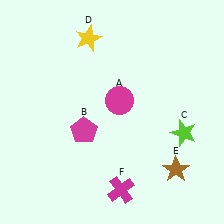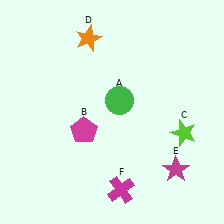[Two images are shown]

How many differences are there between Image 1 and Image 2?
There are 3 differences between the two images.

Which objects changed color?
A changed from magenta to green. D changed from yellow to orange. E changed from brown to magenta.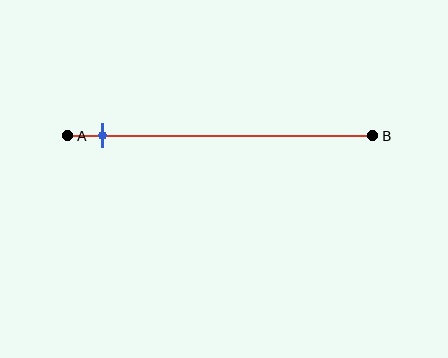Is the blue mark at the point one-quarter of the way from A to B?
No, the mark is at about 10% from A, not at the 25% one-quarter point.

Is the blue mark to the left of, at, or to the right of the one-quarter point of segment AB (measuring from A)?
The blue mark is to the left of the one-quarter point of segment AB.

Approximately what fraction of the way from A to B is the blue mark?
The blue mark is approximately 10% of the way from A to B.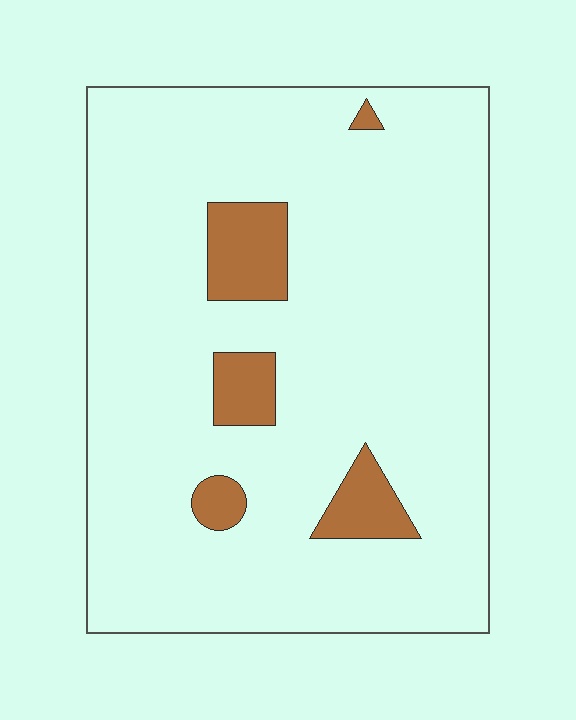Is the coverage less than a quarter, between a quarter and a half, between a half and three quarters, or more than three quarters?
Less than a quarter.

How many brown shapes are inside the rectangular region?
5.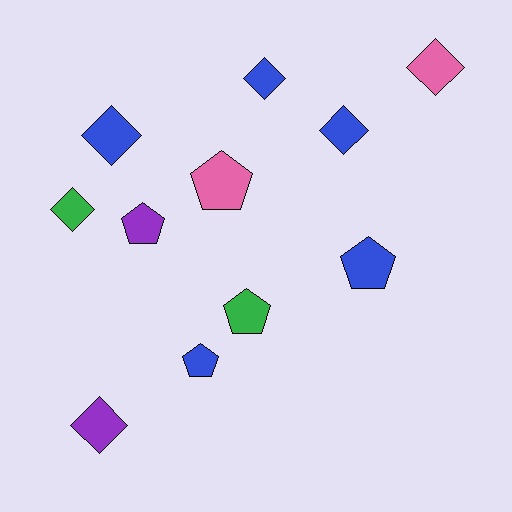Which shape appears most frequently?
Diamond, with 6 objects.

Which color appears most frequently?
Blue, with 5 objects.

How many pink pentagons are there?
There is 1 pink pentagon.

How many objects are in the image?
There are 11 objects.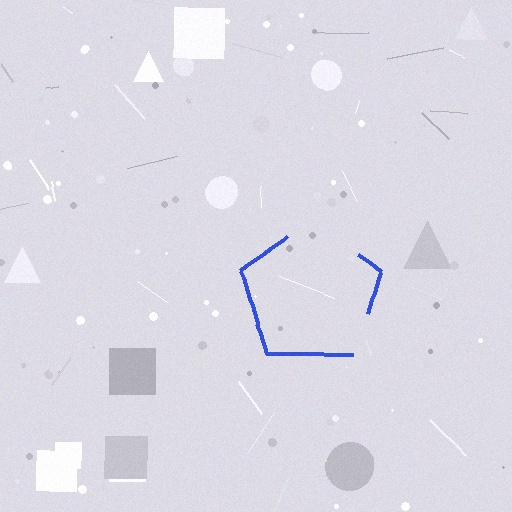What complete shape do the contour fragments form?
The contour fragments form a pentagon.